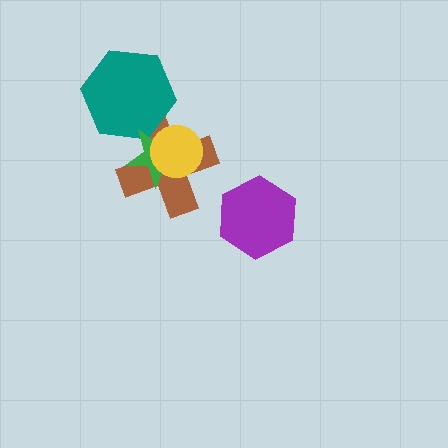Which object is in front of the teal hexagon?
The green star is in front of the teal hexagon.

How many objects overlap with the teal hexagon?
2 objects overlap with the teal hexagon.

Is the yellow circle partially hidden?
No, no other shape covers it.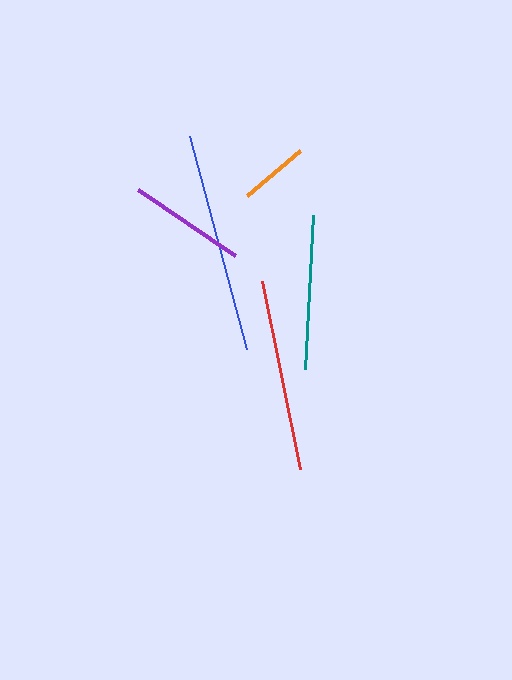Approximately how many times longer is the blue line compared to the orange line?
The blue line is approximately 3.1 times the length of the orange line.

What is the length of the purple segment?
The purple segment is approximately 117 pixels long.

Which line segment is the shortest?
The orange line is the shortest at approximately 70 pixels.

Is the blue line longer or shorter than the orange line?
The blue line is longer than the orange line.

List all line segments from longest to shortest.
From longest to shortest: blue, red, teal, purple, orange.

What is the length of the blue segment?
The blue segment is approximately 220 pixels long.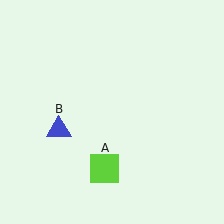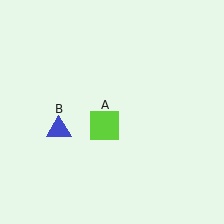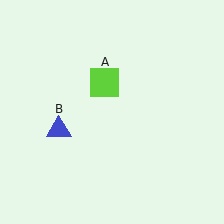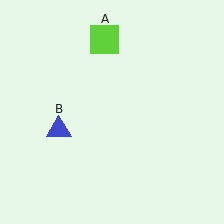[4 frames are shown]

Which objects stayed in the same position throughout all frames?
Blue triangle (object B) remained stationary.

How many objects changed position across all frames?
1 object changed position: lime square (object A).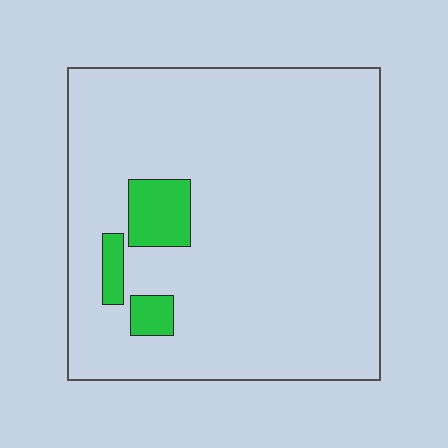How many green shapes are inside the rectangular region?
3.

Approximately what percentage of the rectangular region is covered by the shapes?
Approximately 10%.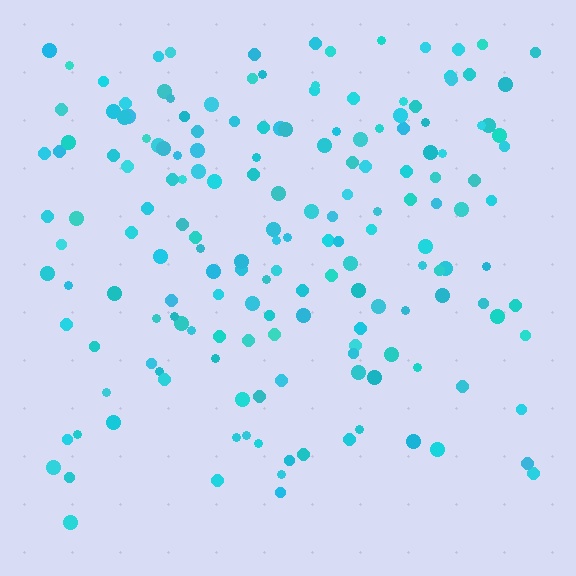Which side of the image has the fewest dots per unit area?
The bottom.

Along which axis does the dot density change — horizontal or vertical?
Vertical.